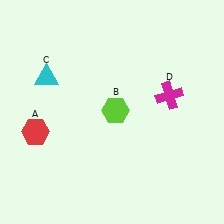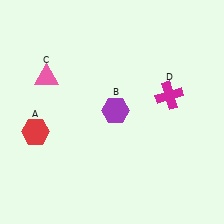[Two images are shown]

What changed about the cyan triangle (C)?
In Image 1, C is cyan. In Image 2, it changed to pink.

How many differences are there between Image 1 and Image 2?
There are 2 differences between the two images.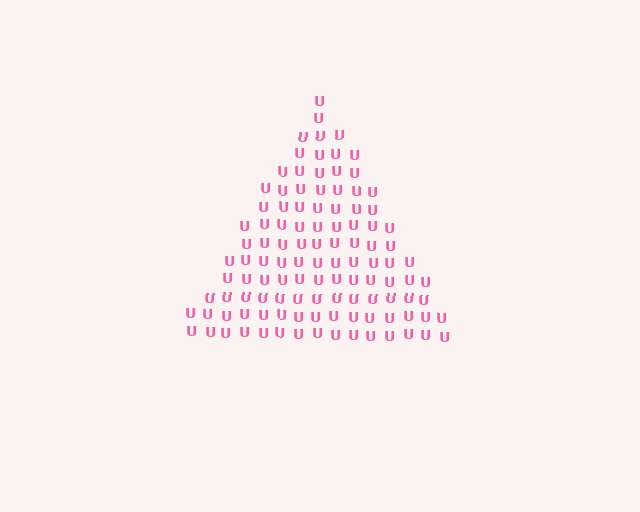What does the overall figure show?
The overall figure shows a triangle.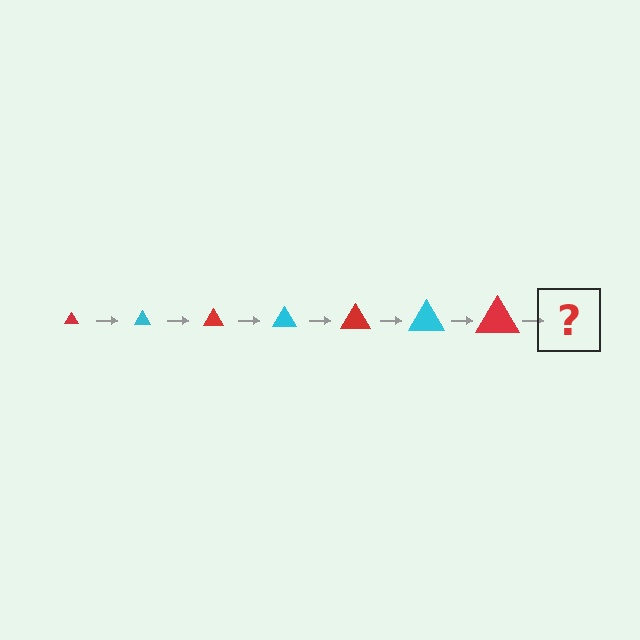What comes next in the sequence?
The next element should be a cyan triangle, larger than the previous one.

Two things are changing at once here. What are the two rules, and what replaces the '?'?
The two rules are that the triangle grows larger each step and the color cycles through red and cyan. The '?' should be a cyan triangle, larger than the previous one.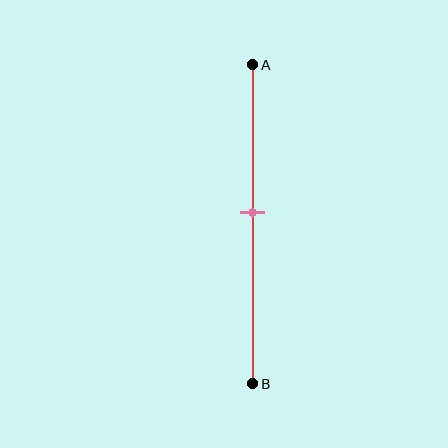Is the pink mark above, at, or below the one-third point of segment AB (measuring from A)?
The pink mark is below the one-third point of segment AB.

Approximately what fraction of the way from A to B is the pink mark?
The pink mark is approximately 45% of the way from A to B.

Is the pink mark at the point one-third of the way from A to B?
No, the mark is at about 45% from A, not at the 33% one-third point.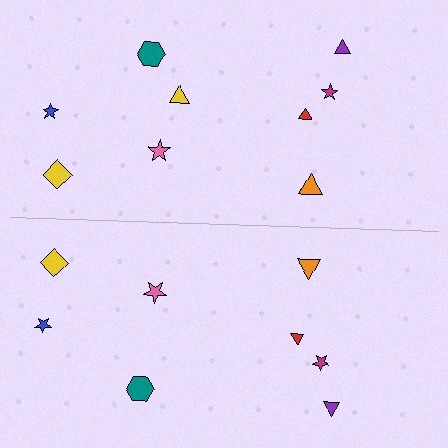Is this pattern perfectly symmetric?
No, the pattern is not perfectly symmetric. A yellow triangle is missing from the bottom side.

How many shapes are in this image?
There are 17 shapes in this image.